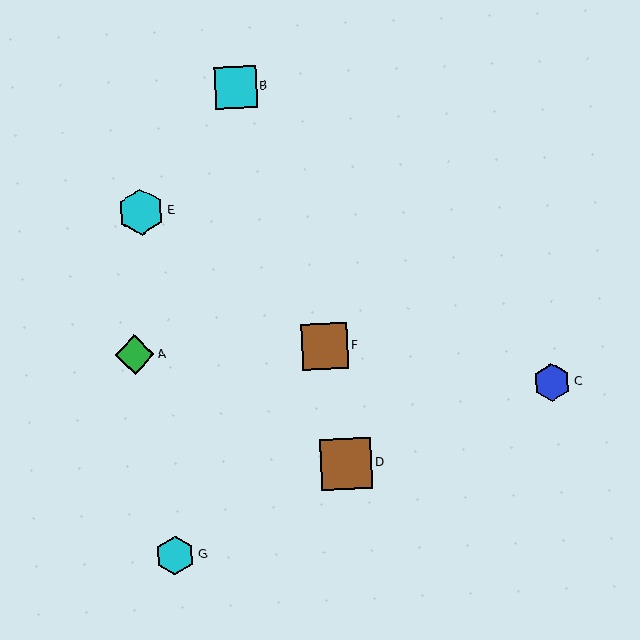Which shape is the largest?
The brown square (labeled D) is the largest.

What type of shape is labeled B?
Shape B is a cyan square.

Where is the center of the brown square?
The center of the brown square is at (346, 464).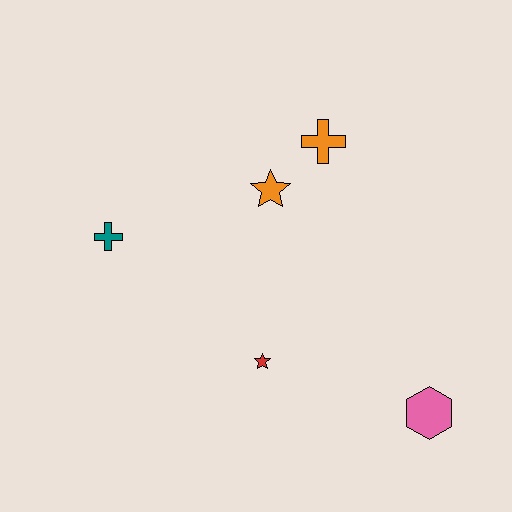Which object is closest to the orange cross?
The orange star is closest to the orange cross.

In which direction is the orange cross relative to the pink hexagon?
The orange cross is above the pink hexagon.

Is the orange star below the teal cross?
No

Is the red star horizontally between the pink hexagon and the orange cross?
No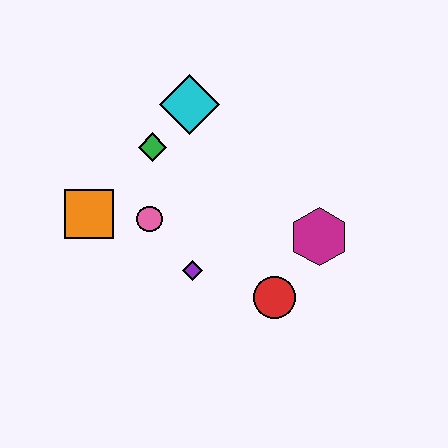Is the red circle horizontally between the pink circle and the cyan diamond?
No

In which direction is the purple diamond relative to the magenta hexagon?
The purple diamond is to the left of the magenta hexagon.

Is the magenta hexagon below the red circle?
No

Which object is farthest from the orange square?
The magenta hexagon is farthest from the orange square.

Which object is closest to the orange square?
The pink circle is closest to the orange square.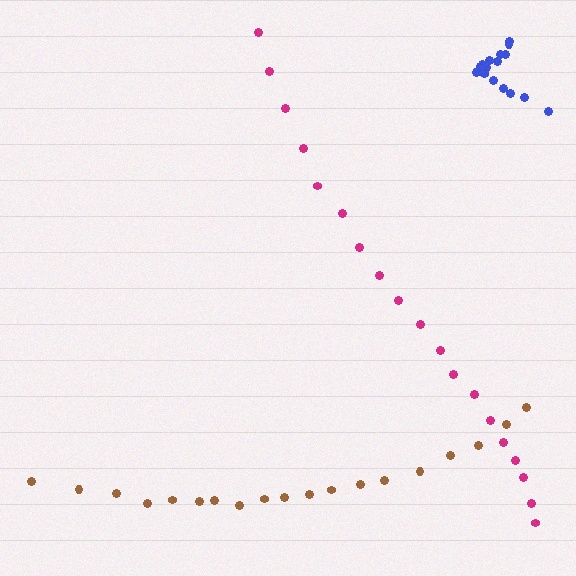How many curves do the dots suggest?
There are 3 distinct paths.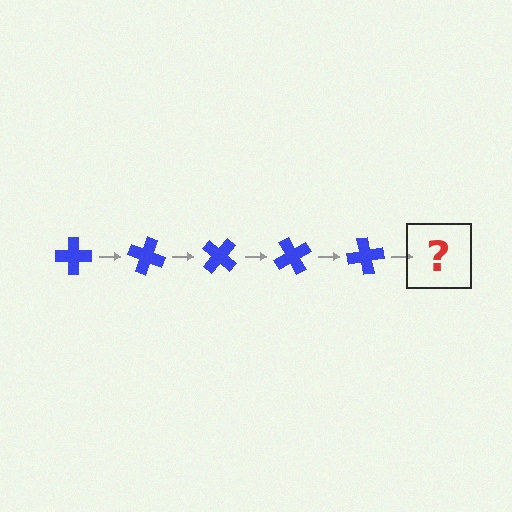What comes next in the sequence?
The next element should be a blue cross rotated 100 degrees.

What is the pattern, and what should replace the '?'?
The pattern is that the cross rotates 20 degrees each step. The '?' should be a blue cross rotated 100 degrees.